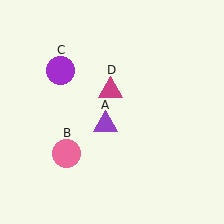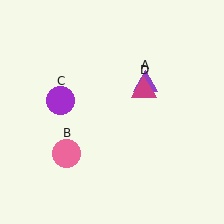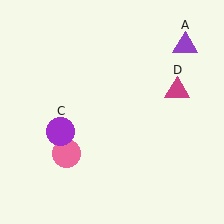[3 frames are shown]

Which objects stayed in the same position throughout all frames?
Pink circle (object B) remained stationary.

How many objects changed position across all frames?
3 objects changed position: purple triangle (object A), purple circle (object C), magenta triangle (object D).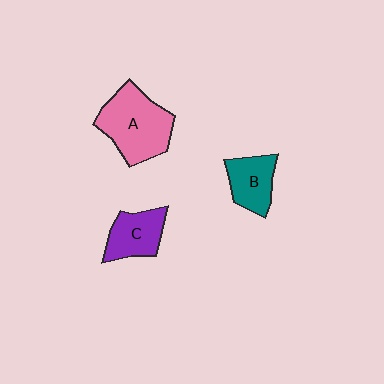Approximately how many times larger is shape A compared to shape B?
Approximately 1.8 times.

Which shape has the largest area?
Shape A (pink).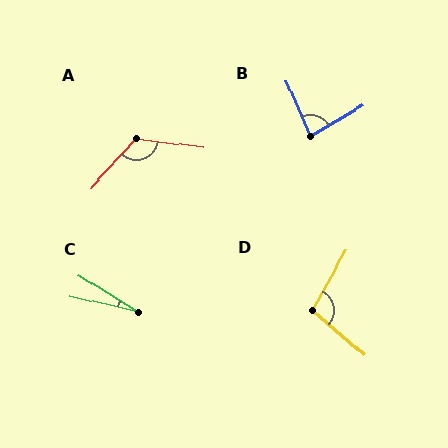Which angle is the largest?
A, at approximately 124 degrees.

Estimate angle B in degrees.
Approximately 84 degrees.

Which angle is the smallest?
C, at approximately 18 degrees.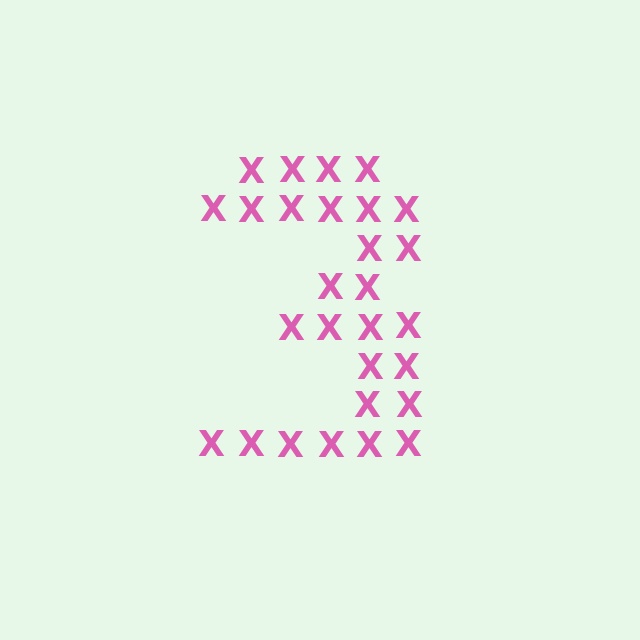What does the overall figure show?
The overall figure shows the digit 3.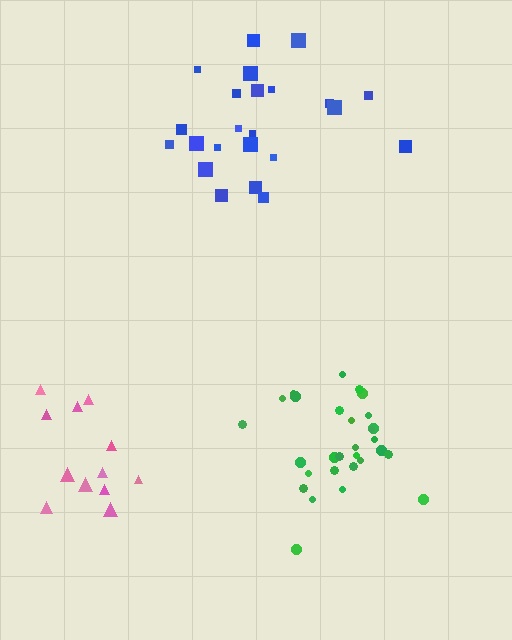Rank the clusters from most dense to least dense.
green, blue, pink.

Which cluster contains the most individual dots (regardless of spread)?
Green (29).